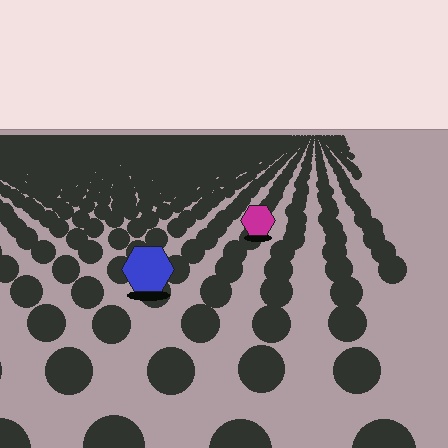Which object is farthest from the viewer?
The magenta hexagon is farthest from the viewer. It appears smaller and the ground texture around it is denser.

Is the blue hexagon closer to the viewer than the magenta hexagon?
Yes. The blue hexagon is closer — you can tell from the texture gradient: the ground texture is coarser near it.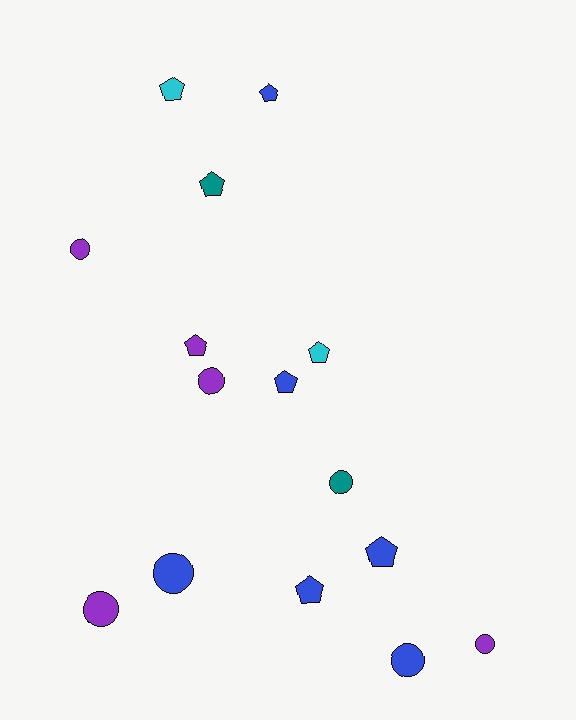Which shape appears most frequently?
Pentagon, with 8 objects.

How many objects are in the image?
There are 15 objects.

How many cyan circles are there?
There are no cyan circles.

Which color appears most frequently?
Blue, with 6 objects.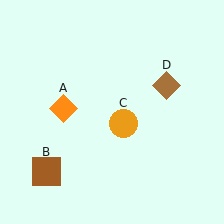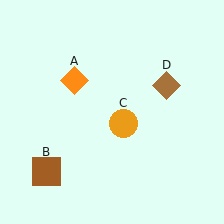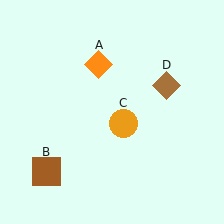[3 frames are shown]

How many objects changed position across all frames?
1 object changed position: orange diamond (object A).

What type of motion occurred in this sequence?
The orange diamond (object A) rotated clockwise around the center of the scene.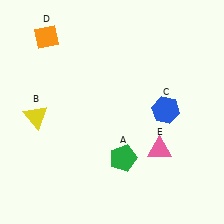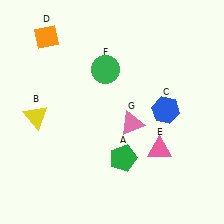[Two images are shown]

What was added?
A green circle (F), a pink triangle (G) were added in Image 2.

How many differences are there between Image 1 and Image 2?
There are 2 differences between the two images.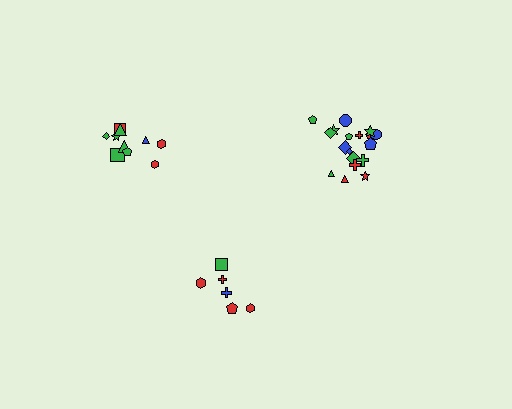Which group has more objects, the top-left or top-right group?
The top-right group.